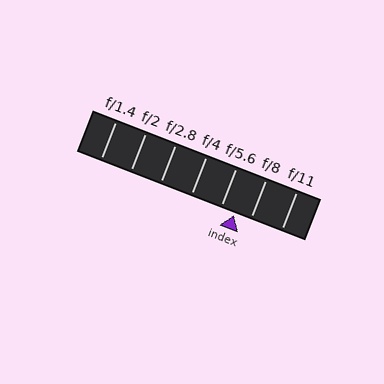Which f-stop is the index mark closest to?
The index mark is closest to f/5.6.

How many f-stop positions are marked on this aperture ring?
There are 7 f-stop positions marked.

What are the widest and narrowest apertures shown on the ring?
The widest aperture shown is f/1.4 and the narrowest is f/11.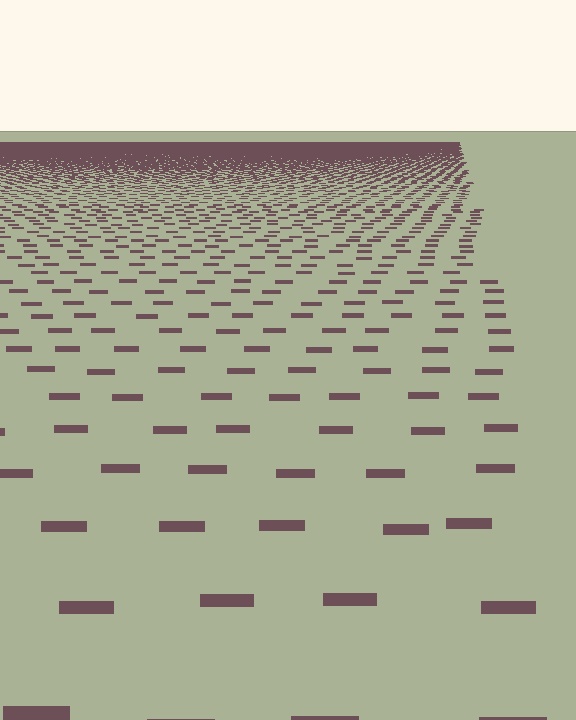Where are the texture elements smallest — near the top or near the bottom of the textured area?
Near the top.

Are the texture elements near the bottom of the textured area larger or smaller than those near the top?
Larger. Near the bottom, elements are closer to the viewer and appear at a bigger on-screen size.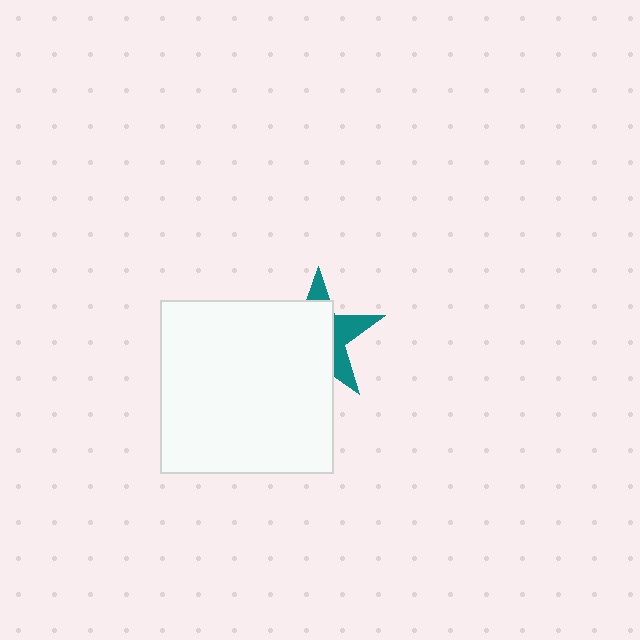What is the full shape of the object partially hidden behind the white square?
The partially hidden object is a teal star.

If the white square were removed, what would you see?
You would see the complete teal star.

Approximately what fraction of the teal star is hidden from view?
Roughly 65% of the teal star is hidden behind the white square.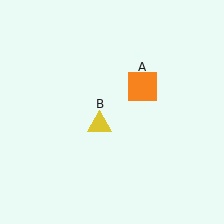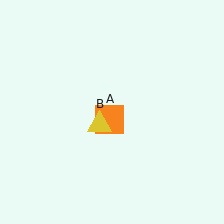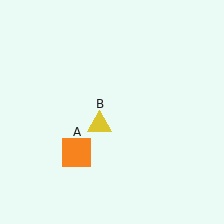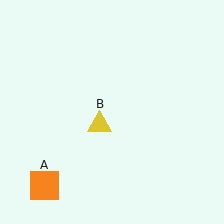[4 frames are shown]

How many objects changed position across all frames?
1 object changed position: orange square (object A).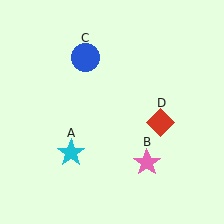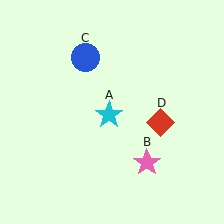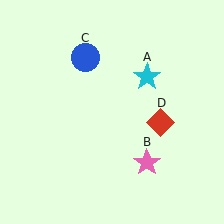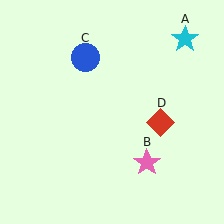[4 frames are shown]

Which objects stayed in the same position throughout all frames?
Pink star (object B) and blue circle (object C) and red diamond (object D) remained stationary.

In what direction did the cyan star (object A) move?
The cyan star (object A) moved up and to the right.